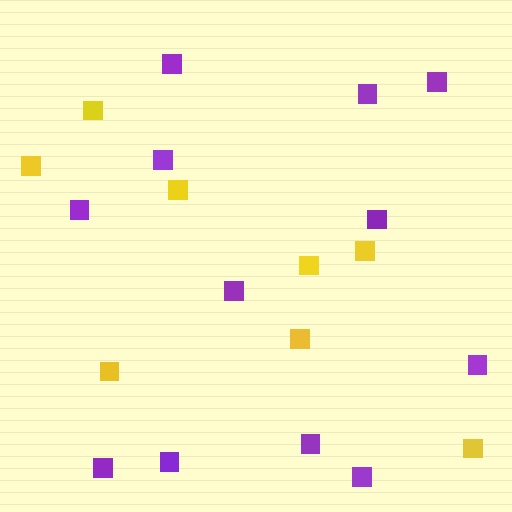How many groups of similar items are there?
There are 2 groups: one group of yellow squares (8) and one group of purple squares (12).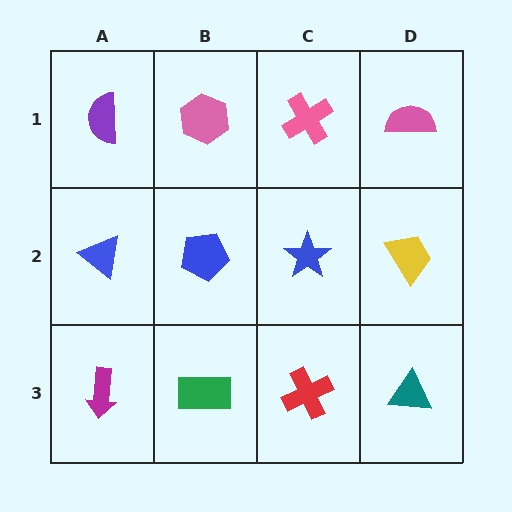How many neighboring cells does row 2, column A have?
3.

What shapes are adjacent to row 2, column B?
A pink hexagon (row 1, column B), a green rectangle (row 3, column B), a blue triangle (row 2, column A), a blue star (row 2, column C).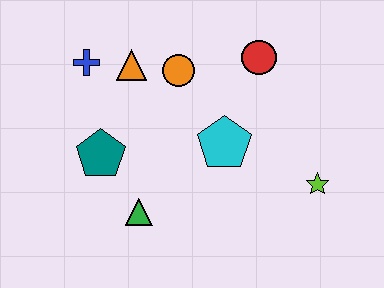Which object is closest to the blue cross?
The orange triangle is closest to the blue cross.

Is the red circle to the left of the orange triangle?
No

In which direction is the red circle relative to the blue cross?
The red circle is to the right of the blue cross.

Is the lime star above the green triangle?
Yes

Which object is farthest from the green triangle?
The red circle is farthest from the green triangle.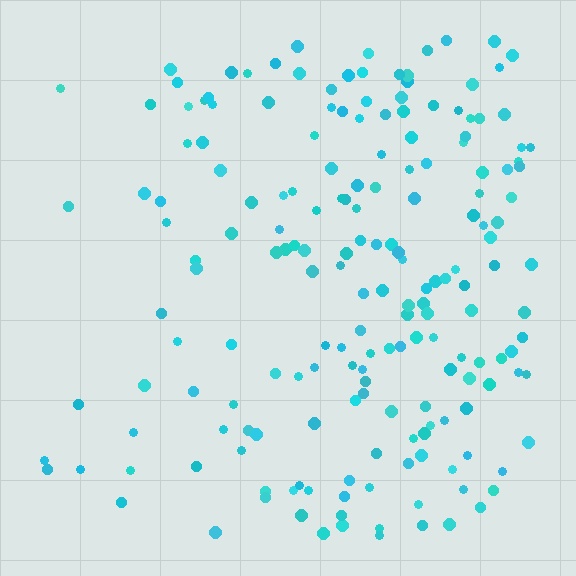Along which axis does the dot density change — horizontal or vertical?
Horizontal.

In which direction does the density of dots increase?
From left to right, with the right side densest.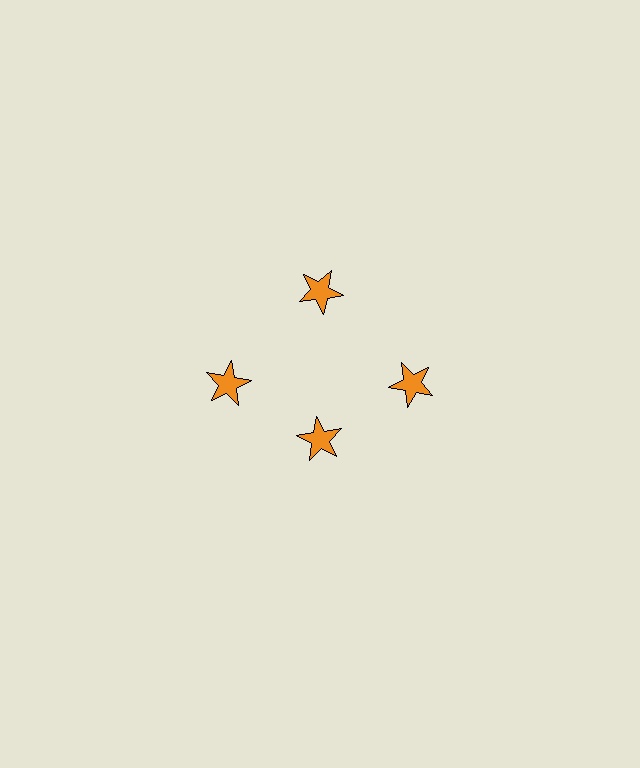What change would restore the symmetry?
The symmetry would be restored by moving it outward, back onto the ring so that all 4 stars sit at equal angles and equal distance from the center.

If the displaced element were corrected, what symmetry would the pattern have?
It would have 4-fold rotational symmetry — the pattern would map onto itself every 90 degrees.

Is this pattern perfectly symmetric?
No. The 4 orange stars are arranged in a ring, but one element near the 6 o'clock position is pulled inward toward the center, breaking the 4-fold rotational symmetry.